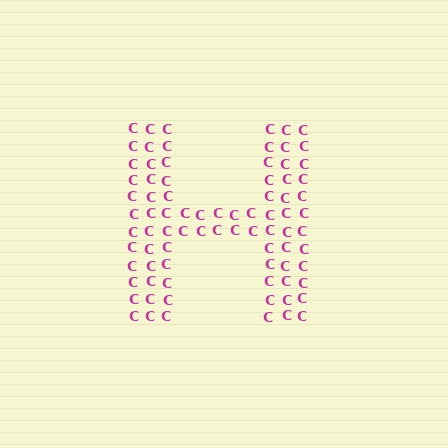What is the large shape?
The large shape is the letter H.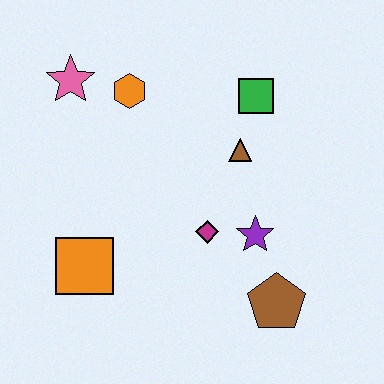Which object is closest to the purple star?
The magenta diamond is closest to the purple star.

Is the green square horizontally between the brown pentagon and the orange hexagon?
Yes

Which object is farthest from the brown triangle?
The orange square is farthest from the brown triangle.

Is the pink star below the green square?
No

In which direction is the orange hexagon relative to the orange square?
The orange hexagon is above the orange square.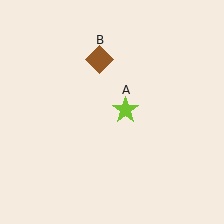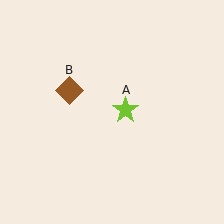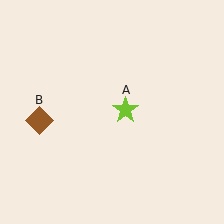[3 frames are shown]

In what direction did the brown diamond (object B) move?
The brown diamond (object B) moved down and to the left.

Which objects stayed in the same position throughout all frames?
Lime star (object A) remained stationary.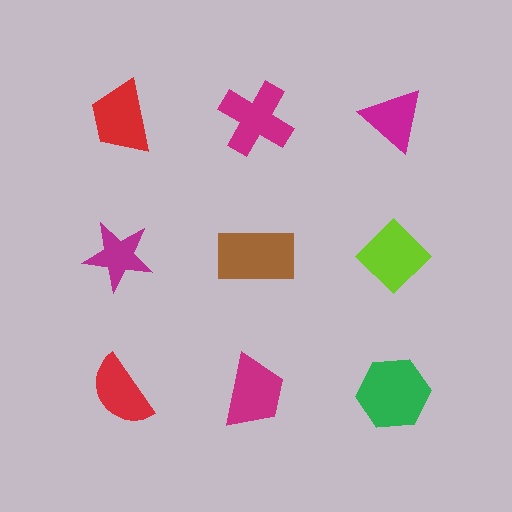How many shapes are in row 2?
3 shapes.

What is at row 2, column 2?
A brown rectangle.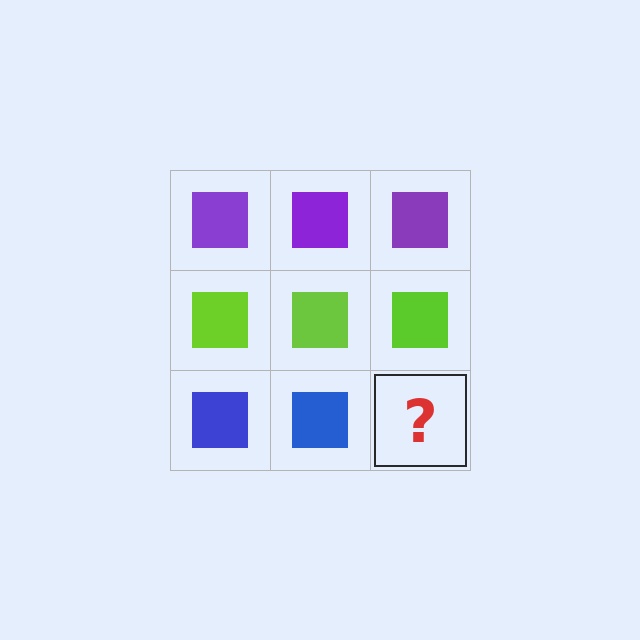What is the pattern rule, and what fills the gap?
The rule is that each row has a consistent color. The gap should be filled with a blue square.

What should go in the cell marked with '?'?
The missing cell should contain a blue square.